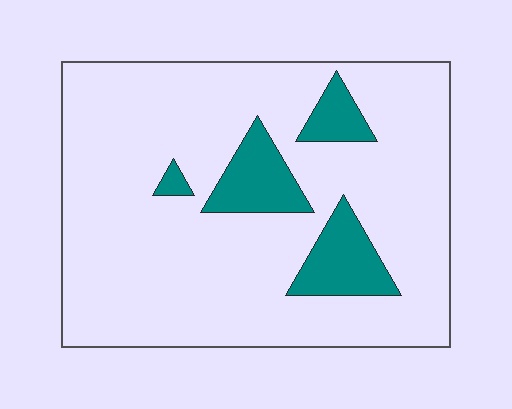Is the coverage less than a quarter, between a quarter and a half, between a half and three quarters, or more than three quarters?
Less than a quarter.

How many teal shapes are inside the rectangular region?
4.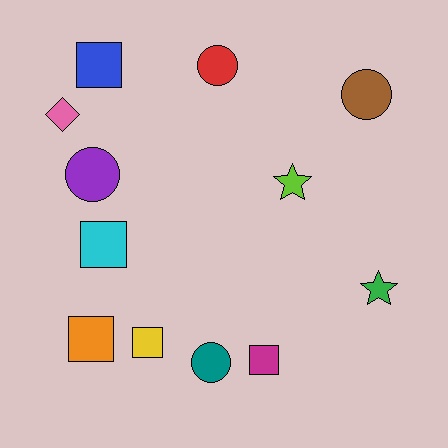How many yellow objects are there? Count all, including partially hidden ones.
There is 1 yellow object.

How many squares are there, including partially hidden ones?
There are 5 squares.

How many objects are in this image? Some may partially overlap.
There are 12 objects.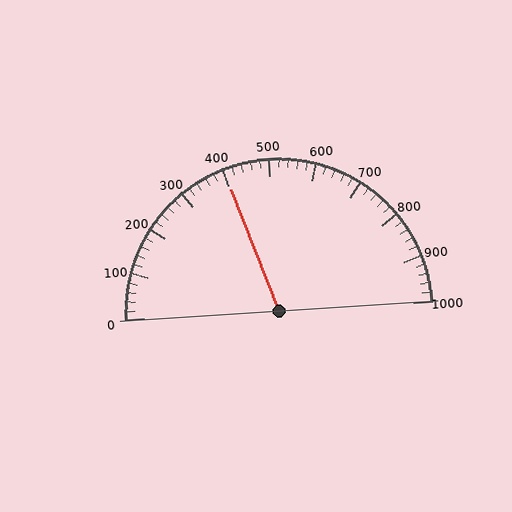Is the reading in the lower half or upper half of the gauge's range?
The reading is in the lower half of the range (0 to 1000).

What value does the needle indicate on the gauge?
The needle indicates approximately 400.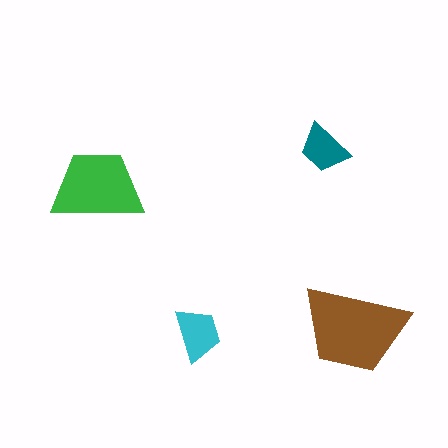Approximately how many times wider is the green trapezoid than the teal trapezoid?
About 2 times wider.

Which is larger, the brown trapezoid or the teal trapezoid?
The brown one.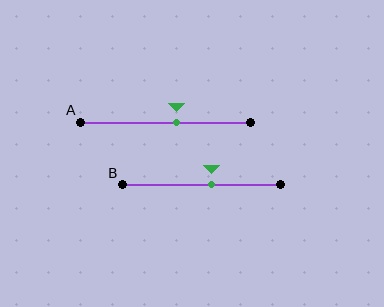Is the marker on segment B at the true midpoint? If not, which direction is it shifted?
No, the marker on segment B is shifted to the right by about 6% of the segment length.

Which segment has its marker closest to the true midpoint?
Segment B has its marker closest to the true midpoint.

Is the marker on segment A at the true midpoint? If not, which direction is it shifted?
No, the marker on segment A is shifted to the right by about 7% of the segment length.